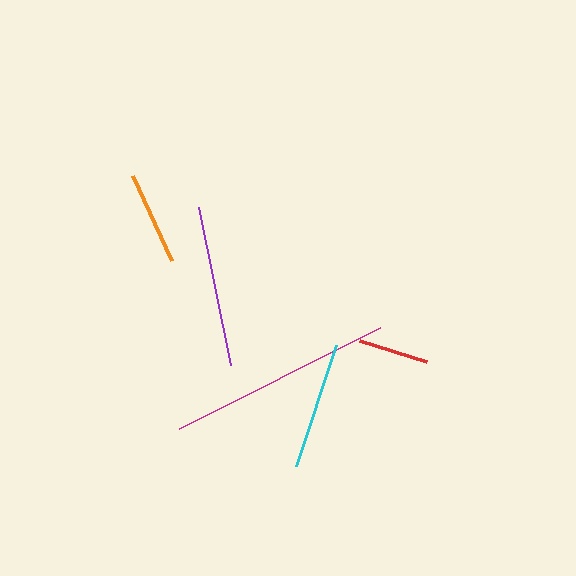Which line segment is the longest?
The magenta line is the longest at approximately 225 pixels.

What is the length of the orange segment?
The orange segment is approximately 93 pixels long.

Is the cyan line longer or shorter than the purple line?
The purple line is longer than the cyan line.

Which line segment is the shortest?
The red line is the shortest at approximately 70 pixels.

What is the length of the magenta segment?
The magenta segment is approximately 225 pixels long.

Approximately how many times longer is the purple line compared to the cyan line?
The purple line is approximately 1.3 times the length of the cyan line.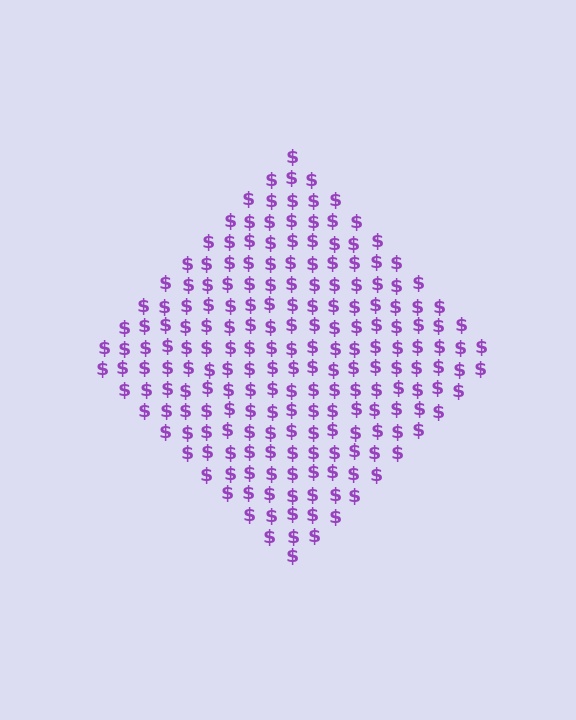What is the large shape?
The large shape is a diamond.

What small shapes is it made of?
It is made of small dollar signs.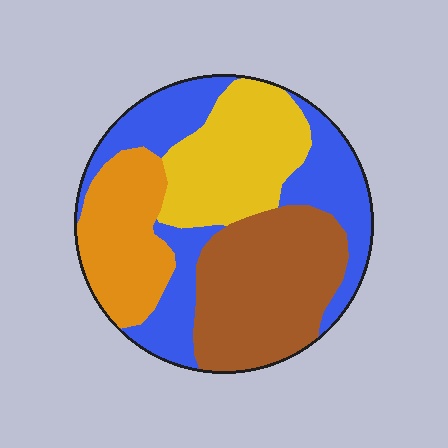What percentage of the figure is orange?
Orange takes up about one fifth (1/5) of the figure.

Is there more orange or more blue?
Blue.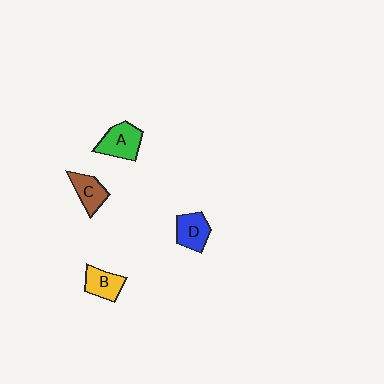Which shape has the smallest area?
Shape B (yellow).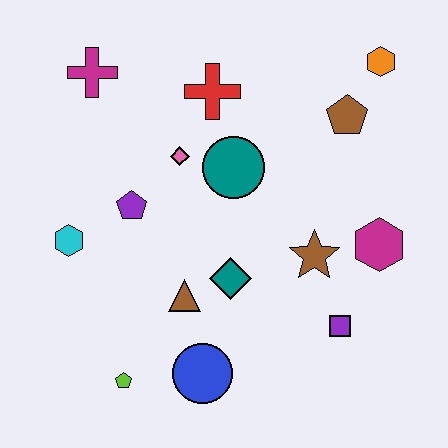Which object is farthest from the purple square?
The magenta cross is farthest from the purple square.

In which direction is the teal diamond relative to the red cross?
The teal diamond is below the red cross.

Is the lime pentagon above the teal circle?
No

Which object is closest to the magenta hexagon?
The brown star is closest to the magenta hexagon.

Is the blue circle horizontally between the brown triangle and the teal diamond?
Yes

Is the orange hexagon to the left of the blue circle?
No